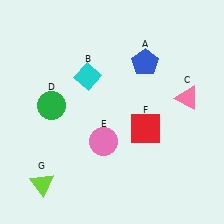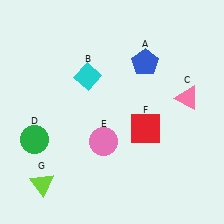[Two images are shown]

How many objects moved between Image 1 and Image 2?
1 object moved between the two images.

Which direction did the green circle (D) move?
The green circle (D) moved down.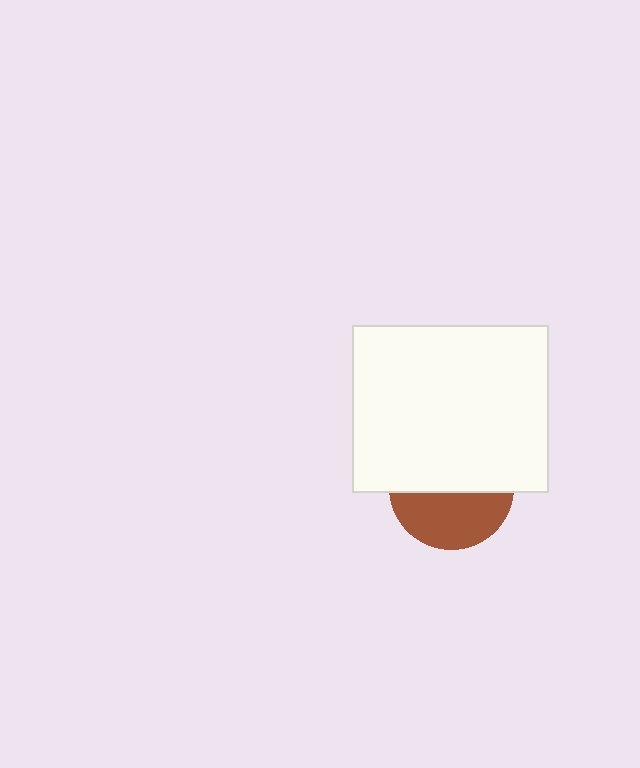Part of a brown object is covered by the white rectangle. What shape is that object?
It is a circle.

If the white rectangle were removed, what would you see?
You would see the complete brown circle.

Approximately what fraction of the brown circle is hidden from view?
Roughly 56% of the brown circle is hidden behind the white rectangle.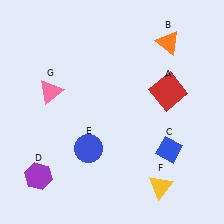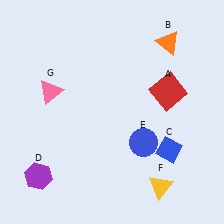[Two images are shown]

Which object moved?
The blue circle (E) moved right.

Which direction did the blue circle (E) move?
The blue circle (E) moved right.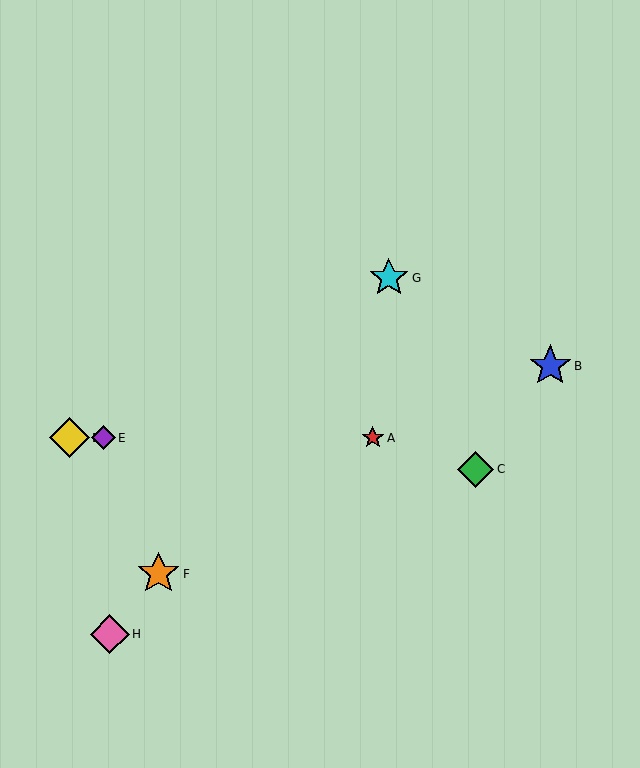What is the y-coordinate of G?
Object G is at y≈278.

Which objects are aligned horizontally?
Objects A, D, E are aligned horizontally.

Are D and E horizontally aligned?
Yes, both are at y≈438.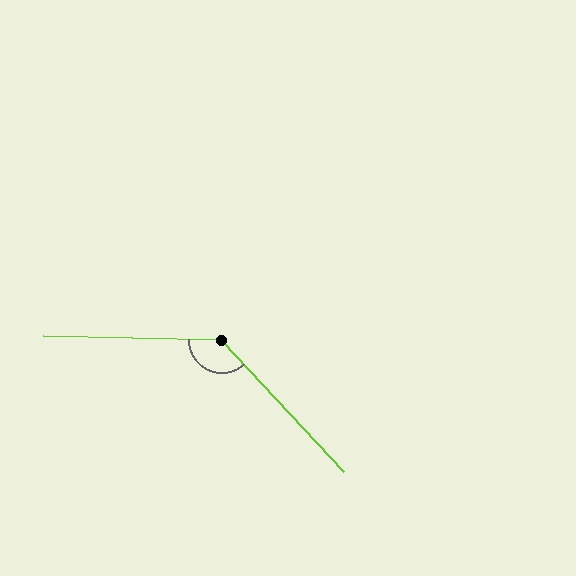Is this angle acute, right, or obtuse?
It is obtuse.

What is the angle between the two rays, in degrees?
Approximately 134 degrees.